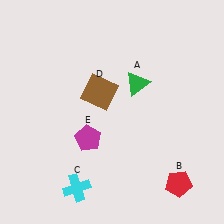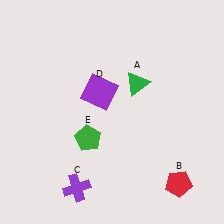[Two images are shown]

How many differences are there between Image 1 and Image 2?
There are 3 differences between the two images.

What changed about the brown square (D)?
In Image 1, D is brown. In Image 2, it changed to purple.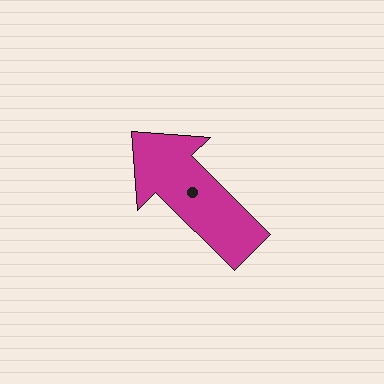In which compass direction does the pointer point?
Northwest.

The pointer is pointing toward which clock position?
Roughly 10 o'clock.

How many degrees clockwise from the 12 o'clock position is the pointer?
Approximately 315 degrees.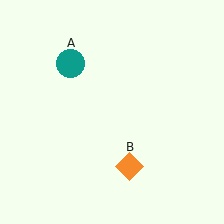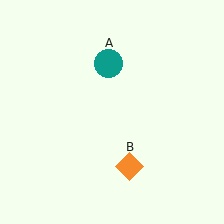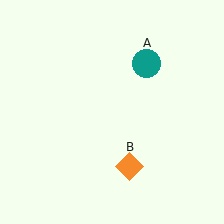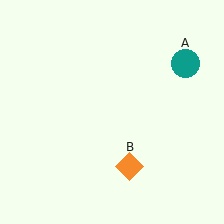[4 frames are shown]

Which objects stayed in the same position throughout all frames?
Orange diamond (object B) remained stationary.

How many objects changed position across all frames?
1 object changed position: teal circle (object A).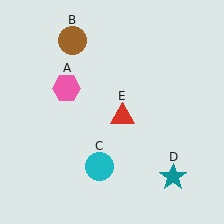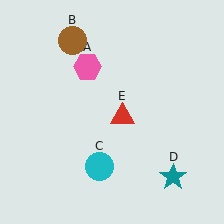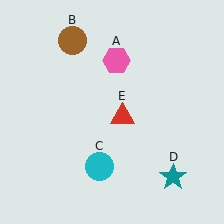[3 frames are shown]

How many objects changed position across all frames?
1 object changed position: pink hexagon (object A).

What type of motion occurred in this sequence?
The pink hexagon (object A) rotated clockwise around the center of the scene.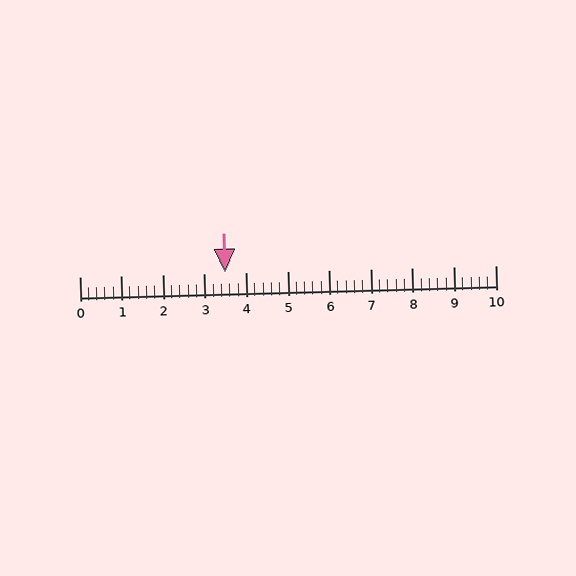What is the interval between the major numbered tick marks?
The major tick marks are spaced 1 units apart.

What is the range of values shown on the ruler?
The ruler shows values from 0 to 10.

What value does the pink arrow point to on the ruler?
The pink arrow points to approximately 3.5.